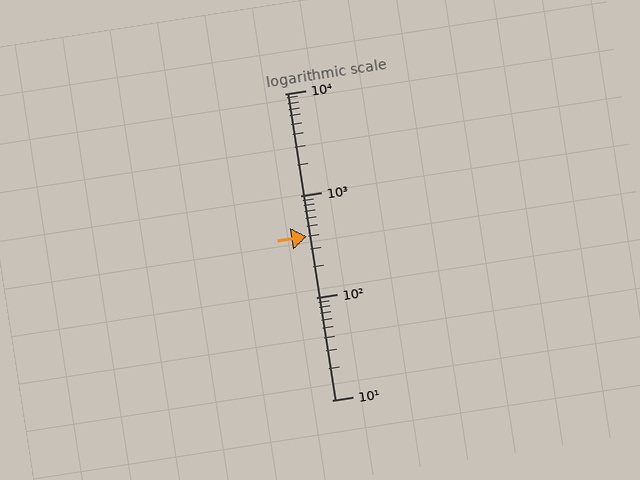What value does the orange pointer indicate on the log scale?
The pointer indicates approximately 400.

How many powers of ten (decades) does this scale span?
The scale spans 3 decades, from 10 to 10000.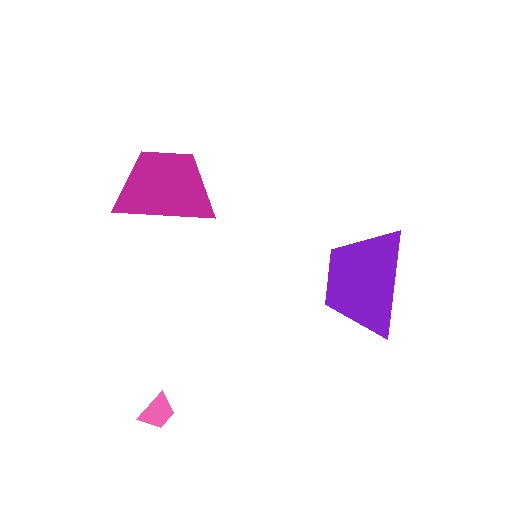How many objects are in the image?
There are 3 objects in the image.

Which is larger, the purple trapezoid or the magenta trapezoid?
The purple one.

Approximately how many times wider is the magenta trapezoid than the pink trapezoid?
About 2.5 times wider.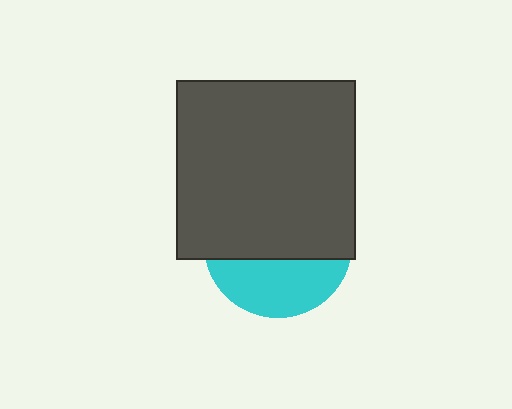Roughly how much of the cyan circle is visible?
A small part of it is visible (roughly 37%).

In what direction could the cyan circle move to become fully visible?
The cyan circle could move down. That would shift it out from behind the dark gray square entirely.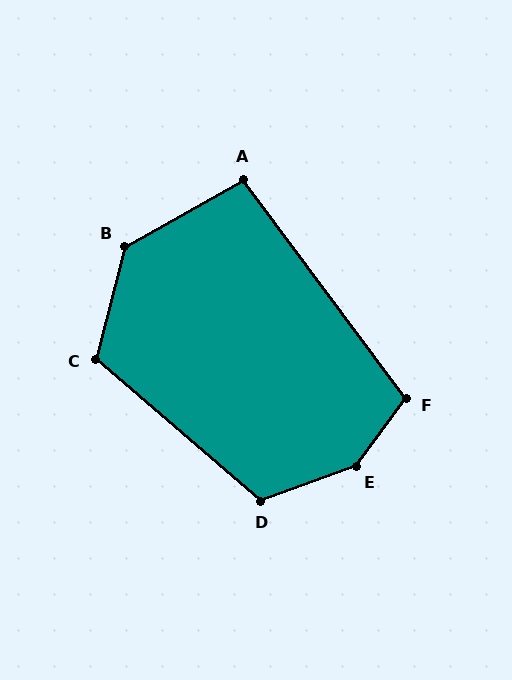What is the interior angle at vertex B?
Approximately 134 degrees (obtuse).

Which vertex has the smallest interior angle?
A, at approximately 97 degrees.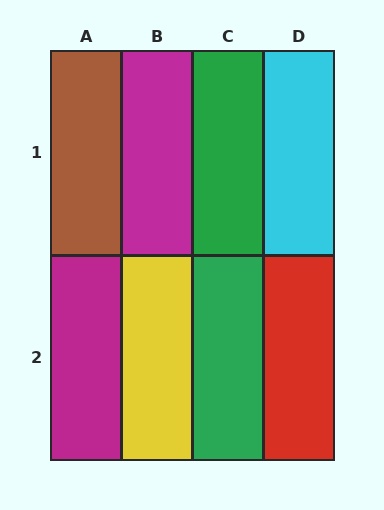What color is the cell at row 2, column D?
Red.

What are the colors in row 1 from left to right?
Brown, magenta, green, cyan.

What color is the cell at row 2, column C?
Green.